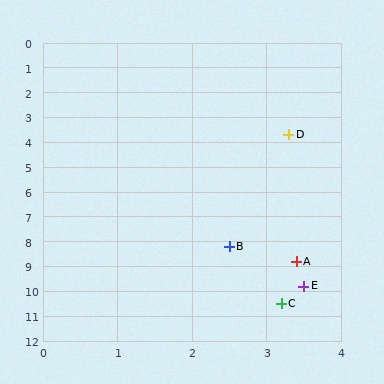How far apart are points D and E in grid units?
Points D and E are about 6.1 grid units apart.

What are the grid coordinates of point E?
Point E is at approximately (3.5, 9.8).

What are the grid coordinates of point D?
Point D is at approximately (3.3, 3.7).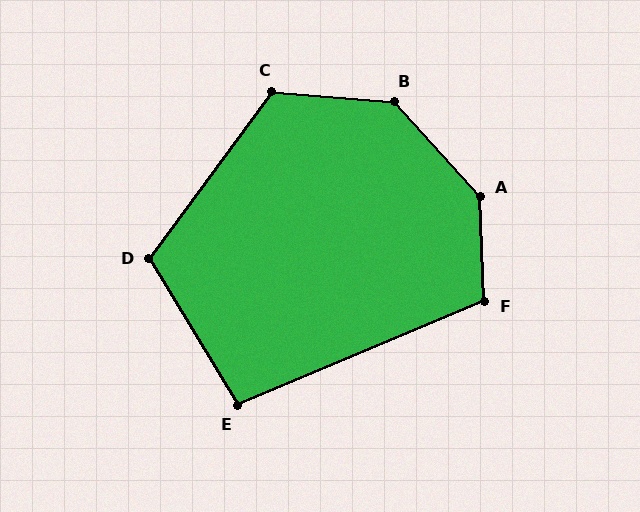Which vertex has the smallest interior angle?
E, at approximately 98 degrees.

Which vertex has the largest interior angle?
A, at approximately 140 degrees.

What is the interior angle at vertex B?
Approximately 137 degrees (obtuse).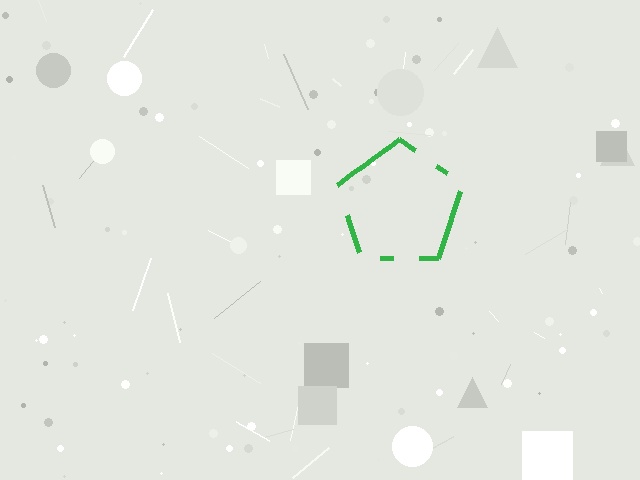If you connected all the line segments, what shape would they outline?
They would outline a pentagon.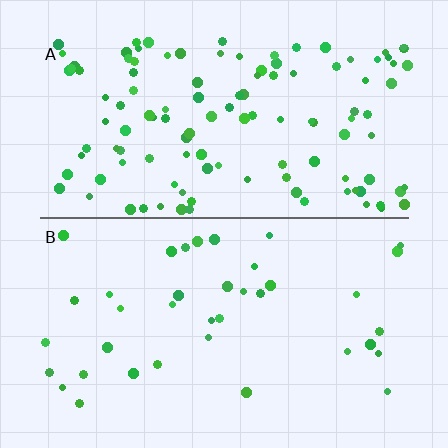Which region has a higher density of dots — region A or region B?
A (the top).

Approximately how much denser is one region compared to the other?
Approximately 3.1× — region A over region B.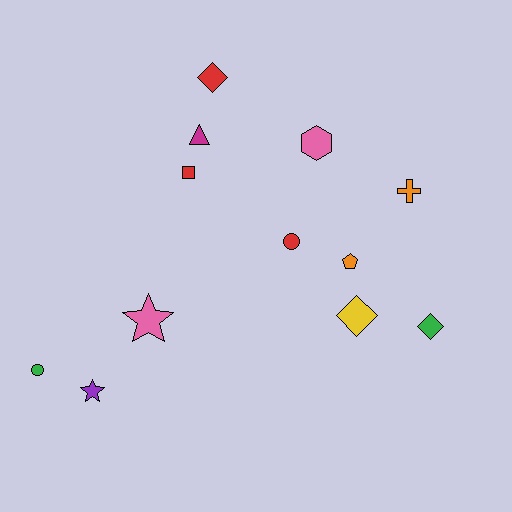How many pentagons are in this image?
There is 1 pentagon.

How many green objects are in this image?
There are 2 green objects.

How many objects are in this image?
There are 12 objects.